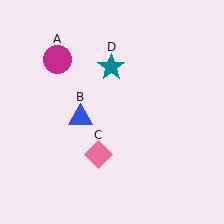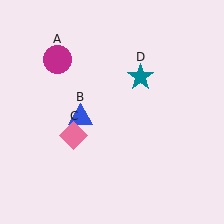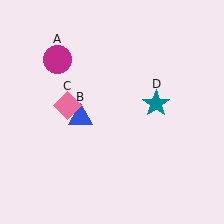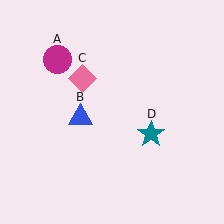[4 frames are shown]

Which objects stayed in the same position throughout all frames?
Magenta circle (object A) and blue triangle (object B) remained stationary.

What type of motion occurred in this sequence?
The pink diamond (object C), teal star (object D) rotated clockwise around the center of the scene.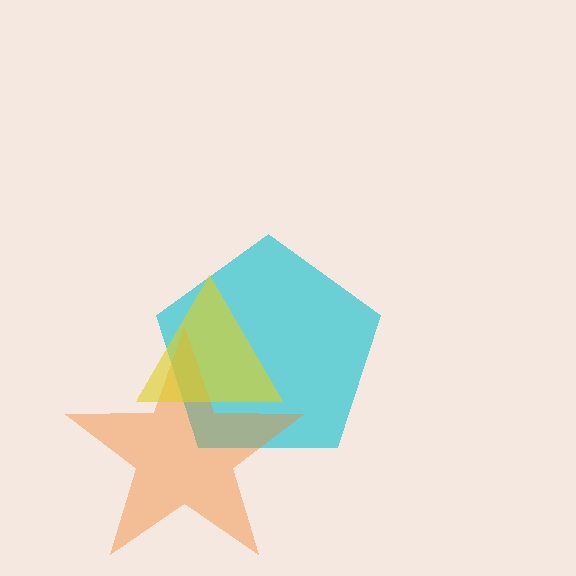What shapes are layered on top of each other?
The layered shapes are: a cyan pentagon, an orange star, a yellow triangle.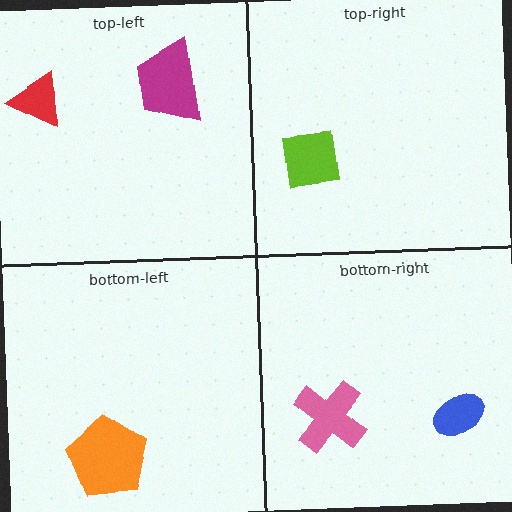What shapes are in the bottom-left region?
The orange pentagon.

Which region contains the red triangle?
The top-left region.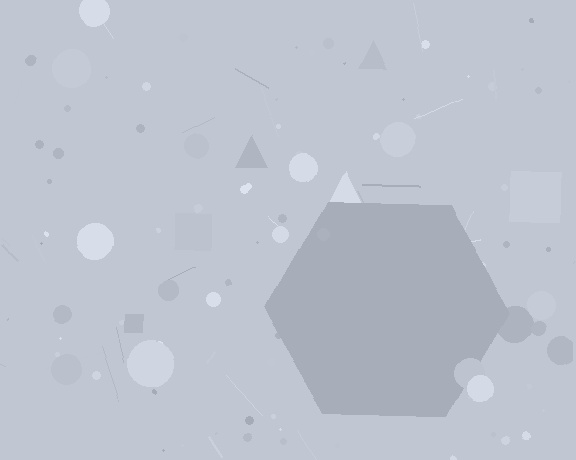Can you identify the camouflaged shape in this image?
The camouflaged shape is a hexagon.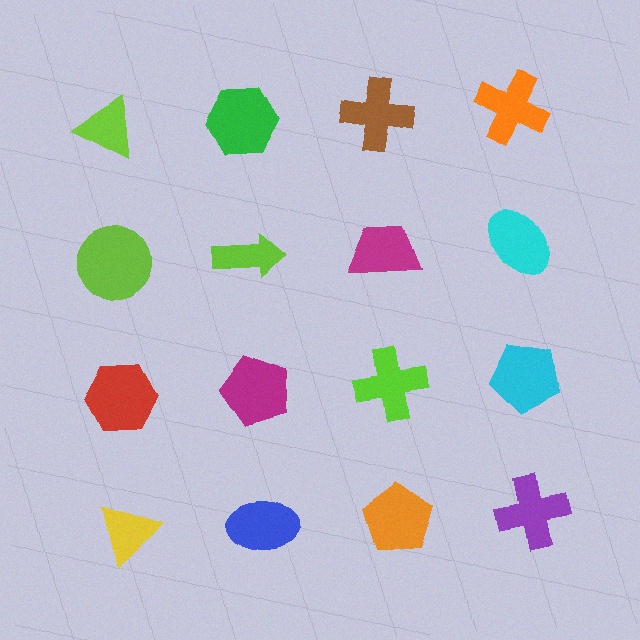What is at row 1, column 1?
A lime triangle.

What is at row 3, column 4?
A cyan pentagon.